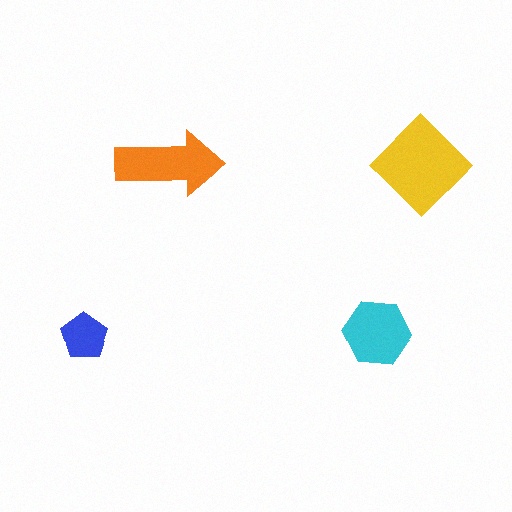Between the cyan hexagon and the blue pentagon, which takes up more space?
The cyan hexagon.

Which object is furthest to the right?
The yellow diamond is rightmost.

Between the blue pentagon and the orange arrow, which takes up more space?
The orange arrow.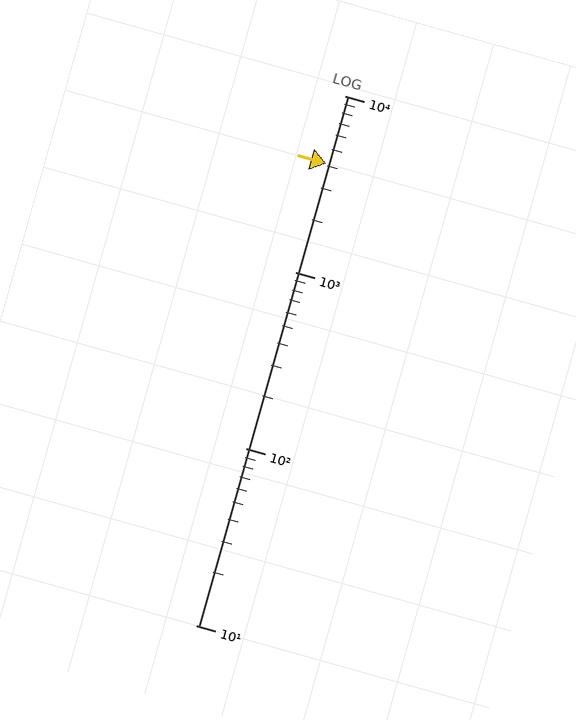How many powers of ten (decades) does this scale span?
The scale spans 3 decades, from 10 to 10000.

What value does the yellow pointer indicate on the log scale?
The pointer indicates approximately 4100.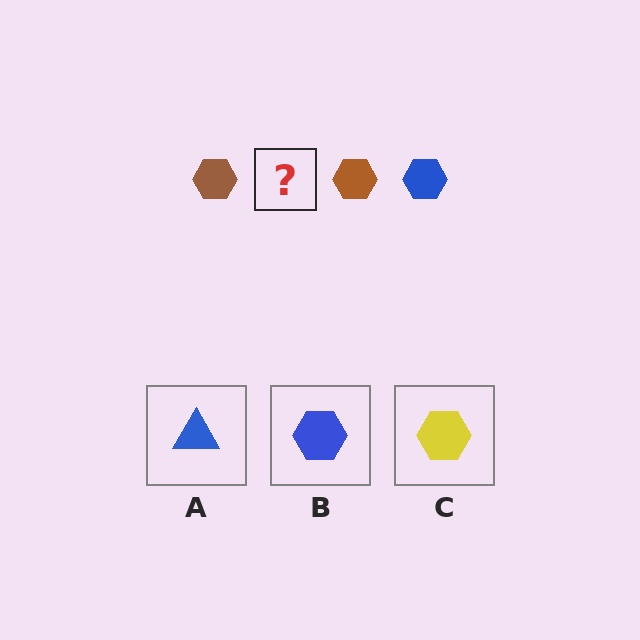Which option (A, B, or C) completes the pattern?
B.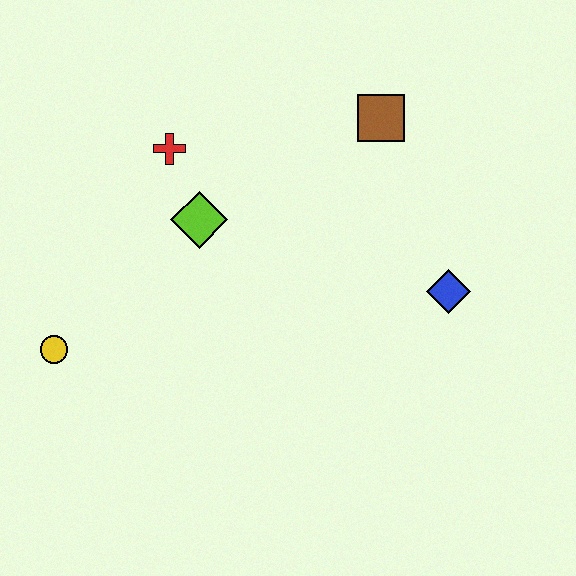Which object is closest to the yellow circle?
The lime diamond is closest to the yellow circle.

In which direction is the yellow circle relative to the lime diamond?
The yellow circle is to the left of the lime diamond.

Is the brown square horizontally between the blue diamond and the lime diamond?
Yes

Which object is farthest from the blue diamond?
The yellow circle is farthest from the blue diamond.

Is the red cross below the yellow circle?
No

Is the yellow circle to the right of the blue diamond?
No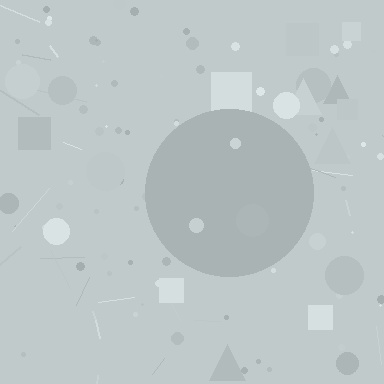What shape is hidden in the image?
A circle is hidden in the image.